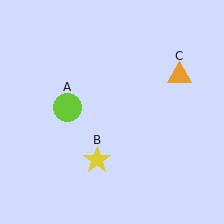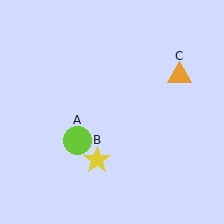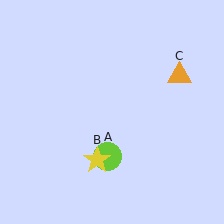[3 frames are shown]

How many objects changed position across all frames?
1 object changed position: lime circle (object A).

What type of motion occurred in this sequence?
The lime circle (object A) rotated counterclockwise around the center of the scene.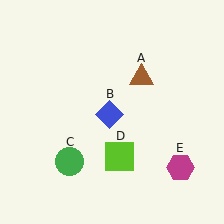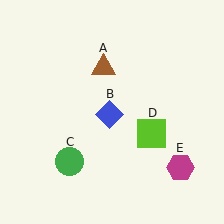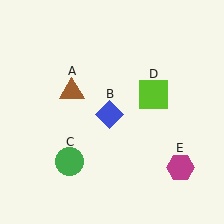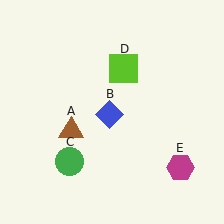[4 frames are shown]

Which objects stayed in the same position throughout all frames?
Blue diamond (object B) and green circle (object C) and magenta hexagon (object E) remained stationary.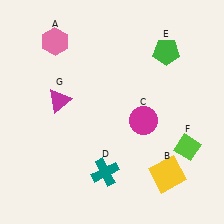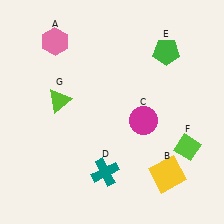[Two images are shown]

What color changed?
The triangle (G) changed from magenta in Image 1 to lime in Image 2.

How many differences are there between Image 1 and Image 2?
There is 1 difference between the two images.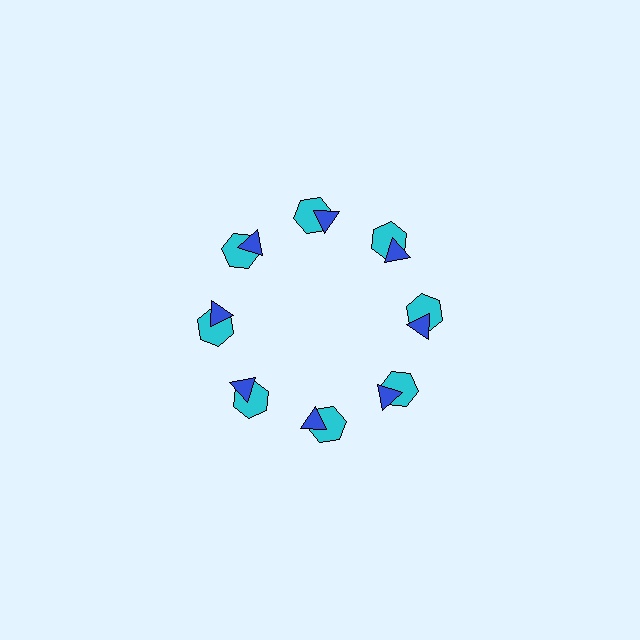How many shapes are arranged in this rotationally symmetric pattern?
There are 16 shapes, arranged in 8 groups of 2.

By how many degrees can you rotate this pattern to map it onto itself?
The pattern maps onto itself every 45 degrees of rotation.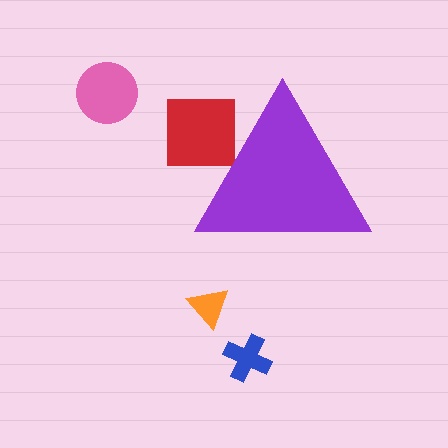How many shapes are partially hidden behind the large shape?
1 shape is partially hidden.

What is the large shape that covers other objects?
A purple triangle.